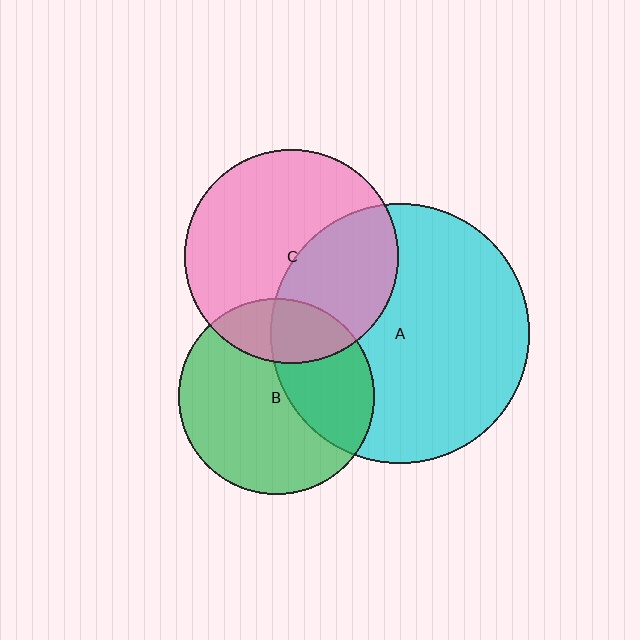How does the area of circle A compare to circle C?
Approximately 1.5 times.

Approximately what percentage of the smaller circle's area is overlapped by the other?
Approximately 35%.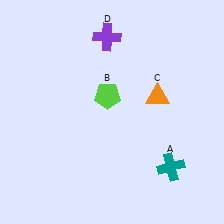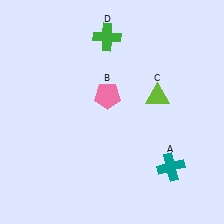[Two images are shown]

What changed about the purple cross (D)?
In Image 1, D is purple. In Image 2, it changed to green.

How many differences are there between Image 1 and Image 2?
There are 3 differences between the two images.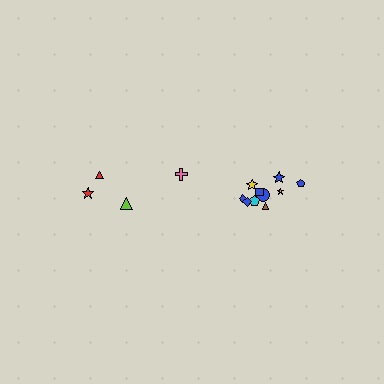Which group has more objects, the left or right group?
The right group.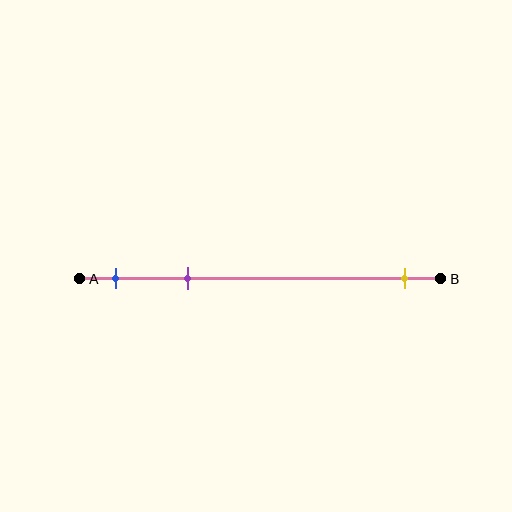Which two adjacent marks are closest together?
The blue and purple marks are the closest adjacent pair.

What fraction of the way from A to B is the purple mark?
The purple mark is approximately 30% (0.3) of the way from A to B.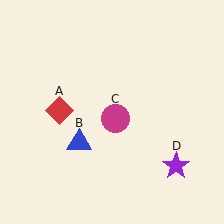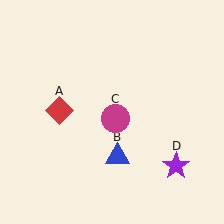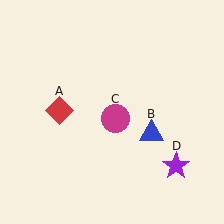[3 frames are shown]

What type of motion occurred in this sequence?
The blue triangle (object B) rotated counterclockwise around the center of the scene.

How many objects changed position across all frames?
1 object changed position: blue triangle (object B).